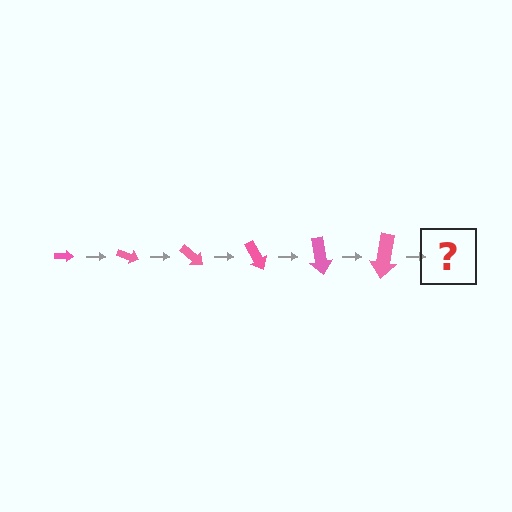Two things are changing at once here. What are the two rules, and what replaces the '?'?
The two rules are that the arrow grows larger each step and it rotates 20 degrees each step. The '?' should be an arrow, larger than the previous one and rotated 120 degrees from the start.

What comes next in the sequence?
The next element should be an arrow, larger than the previous one and rotated 120 degrees from the start.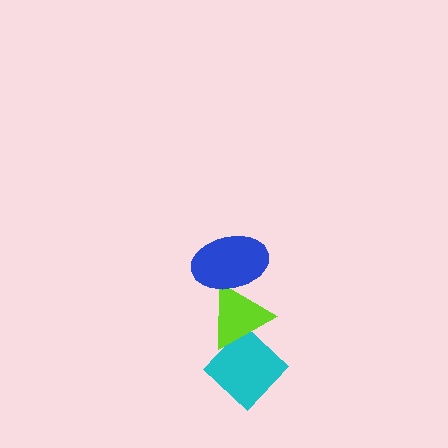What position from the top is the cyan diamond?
The cyan diamond is 3rd from the top.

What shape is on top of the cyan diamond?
The lime triangle is on top of the cyan diamond.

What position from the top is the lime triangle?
The lime triangle is 2nd from the top.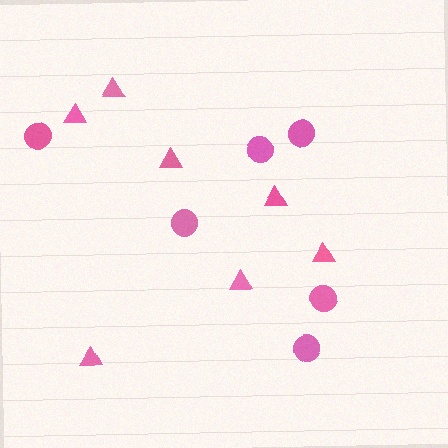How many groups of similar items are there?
There are 2 groups: one group of circles (6) and one group of triangles (7).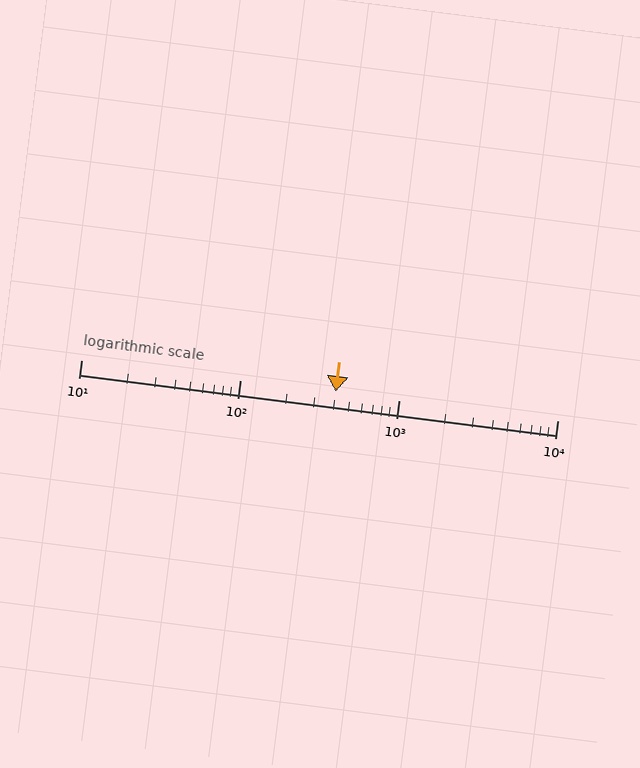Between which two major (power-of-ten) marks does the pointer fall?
The pointer is between 100 and 1000.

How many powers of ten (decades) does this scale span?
The scale spans 3 decades, from 10 to 10000.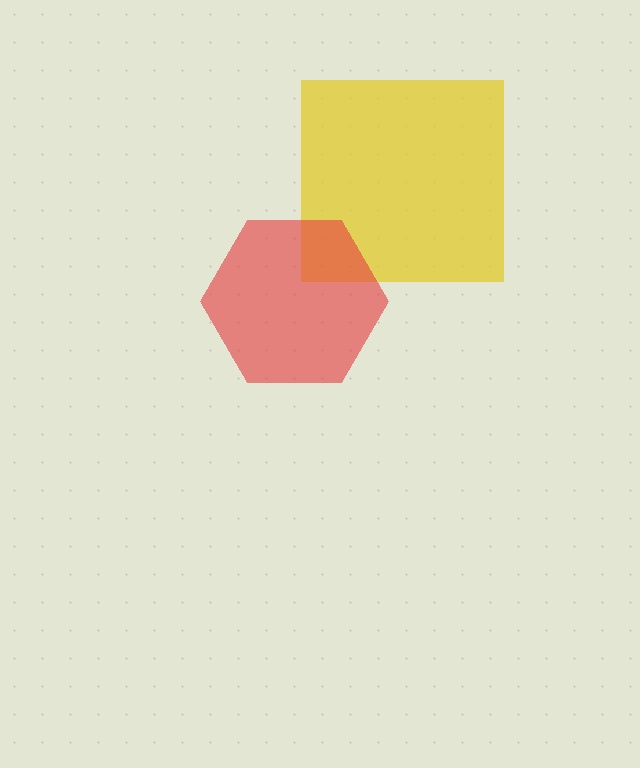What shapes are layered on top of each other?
The layered shapes are: a yellow square, a red hexagon.